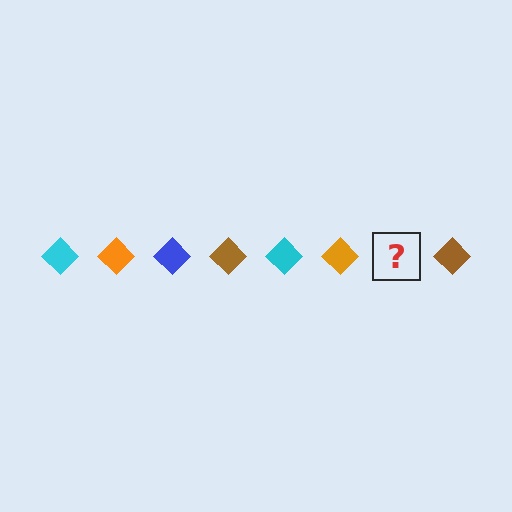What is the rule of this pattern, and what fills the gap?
The rule is that the pattern cycles through cyan, orange, blue, brown diamonds. The gap should be filled with a blue diamond.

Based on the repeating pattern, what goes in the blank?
The blank should be a blue diamond.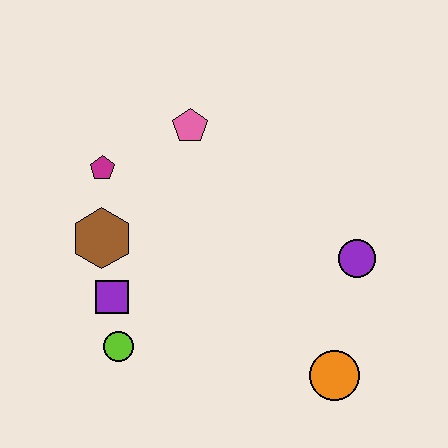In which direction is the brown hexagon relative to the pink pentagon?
The brown hexagon is below the pink pentagon.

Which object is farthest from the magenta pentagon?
The orange circle is farthest from the magenta pentagon.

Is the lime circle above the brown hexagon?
No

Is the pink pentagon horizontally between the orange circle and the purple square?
Yes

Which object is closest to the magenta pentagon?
The brown hexagon is closest to the magenta pentagon.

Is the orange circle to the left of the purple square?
No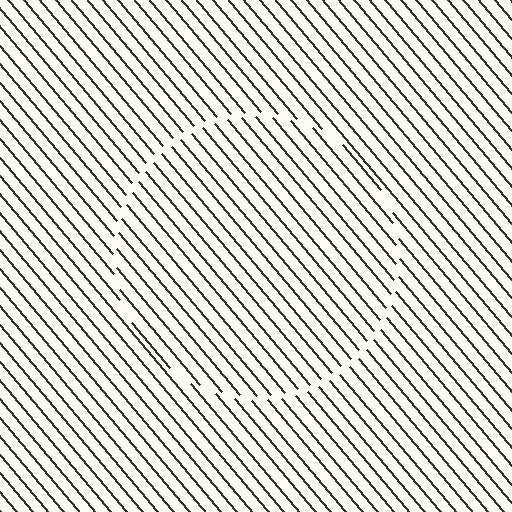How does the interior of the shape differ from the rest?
The interior of the shape contains the same grating, shifted by half a period — the contour is defined by the phase discontinuity where line-ends from the inner and outer gratings abut.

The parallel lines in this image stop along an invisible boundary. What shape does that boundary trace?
An illusory circle. The interior of the shape contains the same grating, shifted by half a period — the contour is defined by the phase discontinuity where line-ends from the inner and outer gratings abut.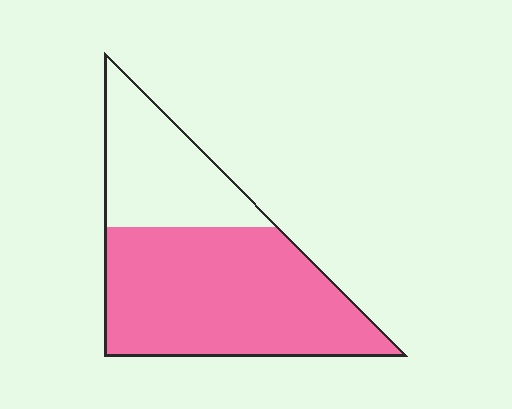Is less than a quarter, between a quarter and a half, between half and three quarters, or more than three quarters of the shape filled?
Between half and three quarters.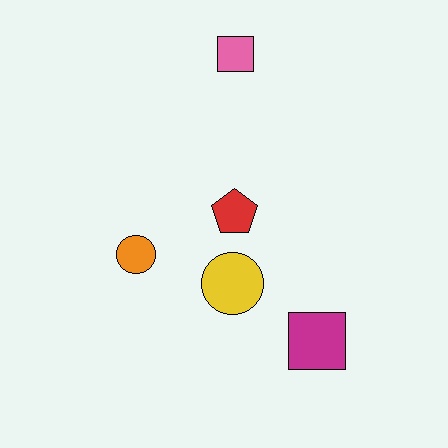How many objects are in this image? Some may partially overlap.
There are 5 objects.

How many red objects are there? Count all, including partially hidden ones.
There is 1 red object.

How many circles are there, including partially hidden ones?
There are 2 circles.